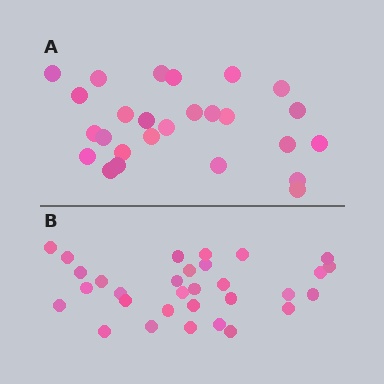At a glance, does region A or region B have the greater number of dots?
Region B (the bottom region) has more dots.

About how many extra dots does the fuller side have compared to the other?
Region B has about 5 more dots than region A.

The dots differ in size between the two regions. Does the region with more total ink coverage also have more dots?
No. Region A has more total ink coverage because its dots are larger, but region B actually contains more individual dots. Total area can be misleading — the number of items is what matters here.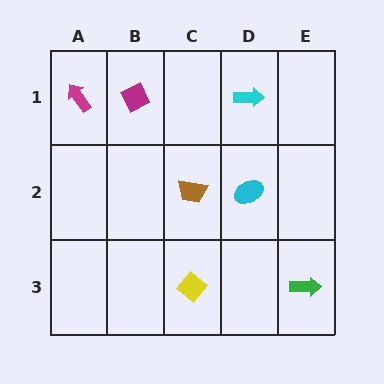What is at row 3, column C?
A yellow diamond.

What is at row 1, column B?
A magenta diamond.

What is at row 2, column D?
A cyan ellipse.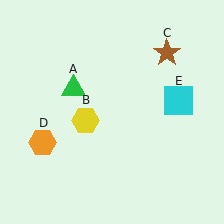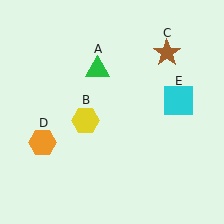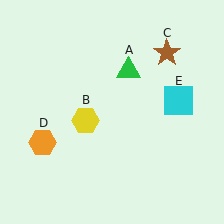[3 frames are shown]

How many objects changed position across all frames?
1 object changed position: green triangle (object A).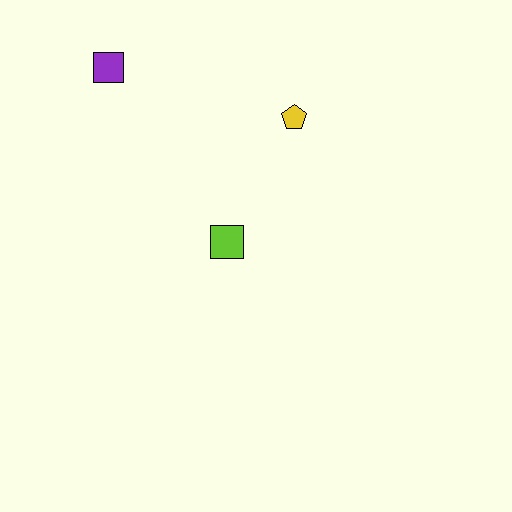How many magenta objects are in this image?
There are no magenta objects.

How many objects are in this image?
There are 3 objects.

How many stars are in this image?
There are no stars.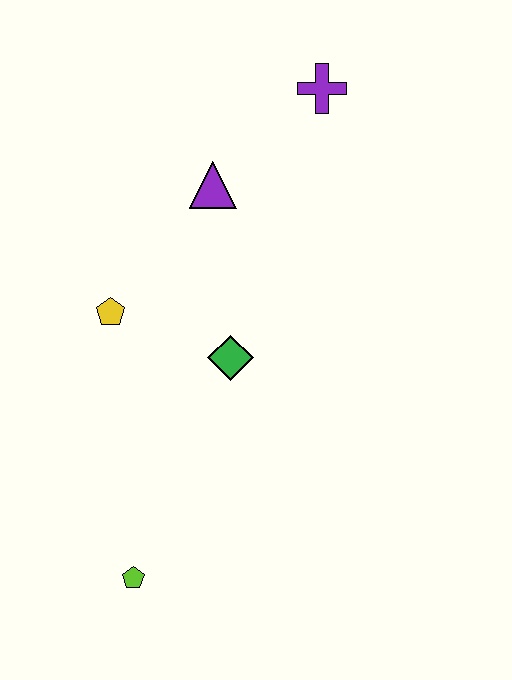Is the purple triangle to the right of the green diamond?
No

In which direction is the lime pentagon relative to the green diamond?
The lime pentagon is below the green diamond.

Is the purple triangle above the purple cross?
No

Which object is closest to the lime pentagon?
The green diamond is closest to the lime pentagon.